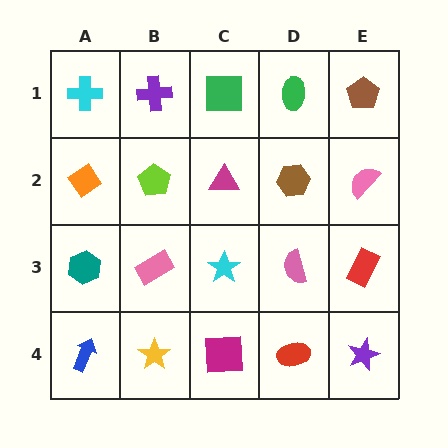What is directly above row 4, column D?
A pink semicircle.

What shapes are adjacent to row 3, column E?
A pink semicircle (row 2, column E), a purple star (row 4, column E), a pink semicircle (row 3, column D).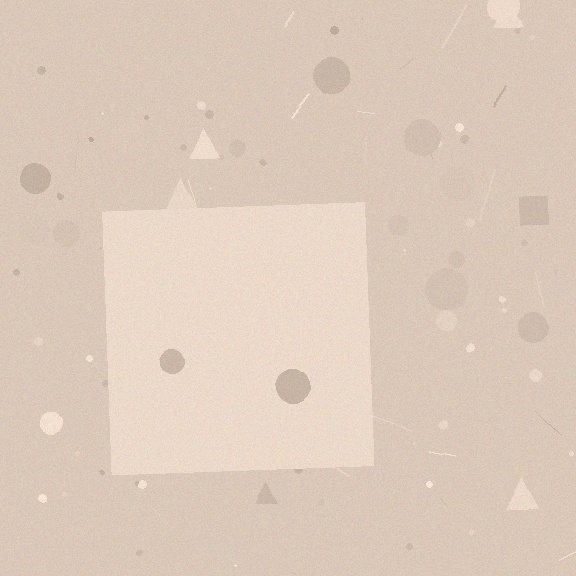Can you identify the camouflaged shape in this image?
The camouflaged shape is a square.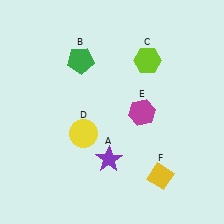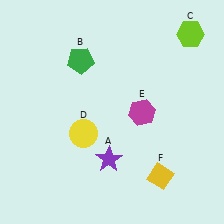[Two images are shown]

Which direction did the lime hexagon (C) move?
The lime hexagon (C) moved right.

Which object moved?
The lime hexagon (C) moved right.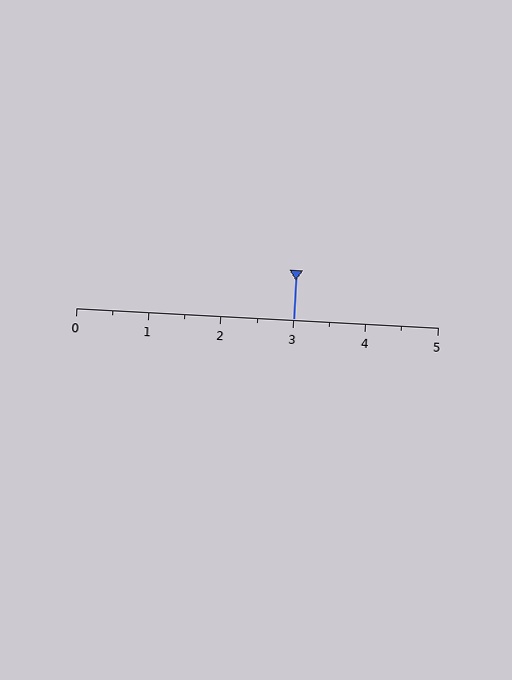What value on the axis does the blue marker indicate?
The marker indicates approximately 3.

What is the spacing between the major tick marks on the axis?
The major ticks are spaced 1 apart.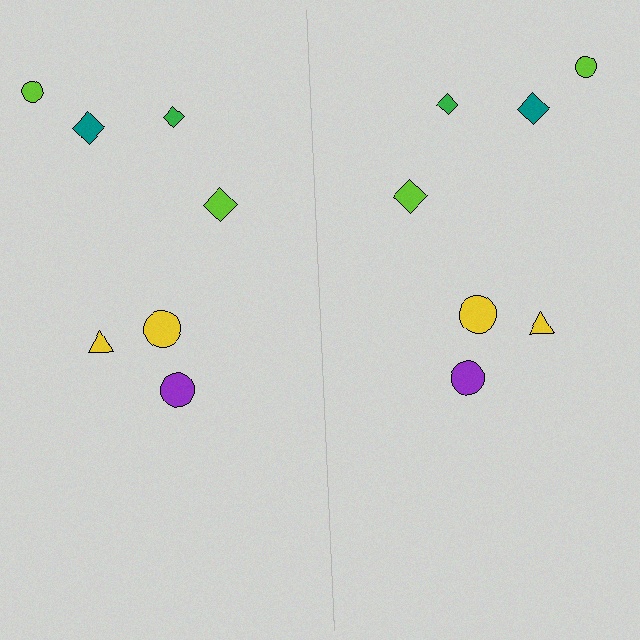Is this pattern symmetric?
Yes, this pattern has bilateral (reflection) symmetry.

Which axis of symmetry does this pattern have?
The pattern has a vertical axis of symmetry running through the center of the image.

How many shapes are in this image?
There are 14 shapes in this image.